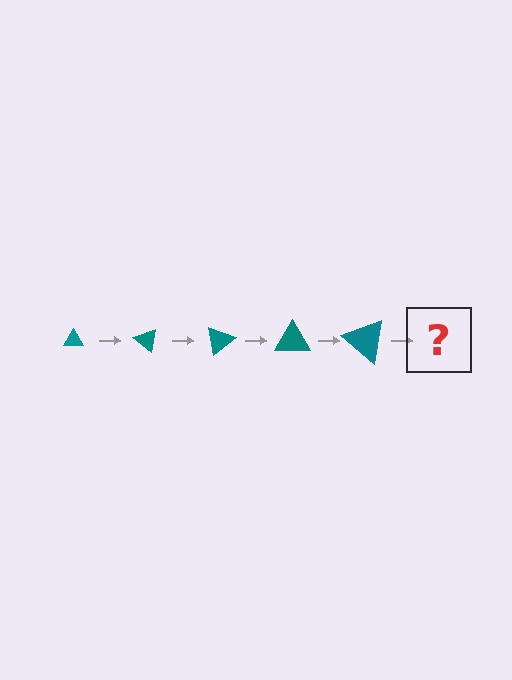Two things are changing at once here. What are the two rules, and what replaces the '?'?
The two rules are that the triangle grows larger each step and it rotates 40 degrees each step. The '?' should be a triangle, larger than the previous one and rotated 200 degrees from the start.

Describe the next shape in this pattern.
It should be a triangle, larger than the previous one and rotated 200 degrees from the start.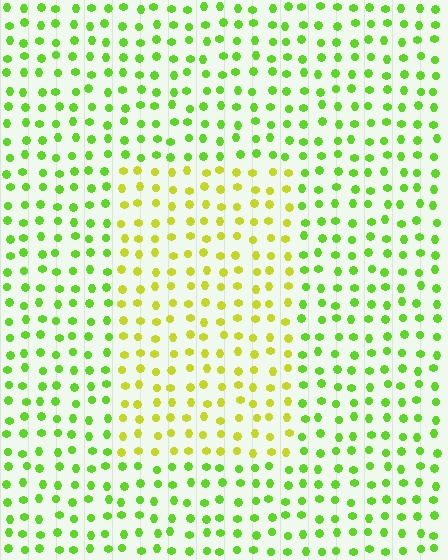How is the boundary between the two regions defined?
The boundary is defined purely by a slight shift in hue (about 35 degrees). Spacing, size, and orientation are identical on both sides.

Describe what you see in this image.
The image is filled with small lime elements in a uniform arrangement. A rectangle-shaped region is visible where the elements are tinted to a slightly different hue, forming a subtle color boundary.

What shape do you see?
I see a rectangle.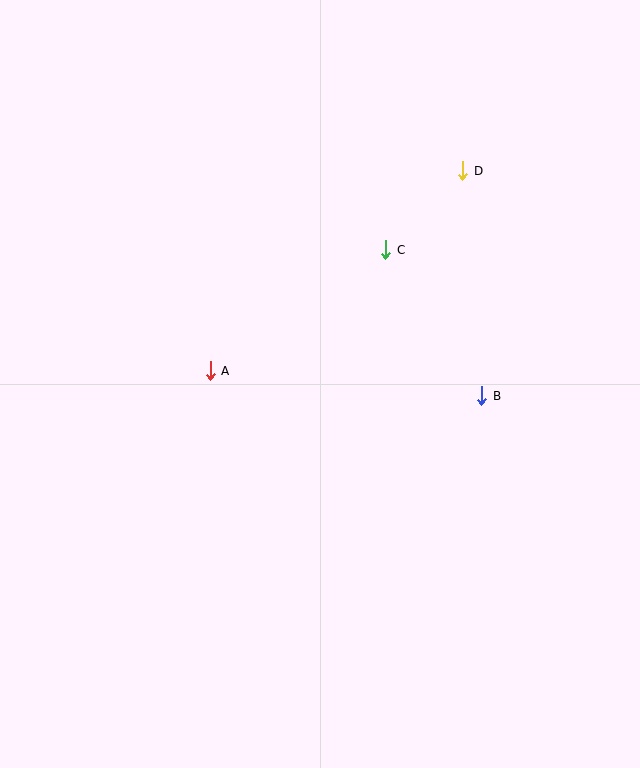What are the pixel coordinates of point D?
Point D is at (463, 171).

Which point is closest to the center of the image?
Point A at (210, 371) is closest to the center.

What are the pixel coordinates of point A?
Point A is at (210, 371).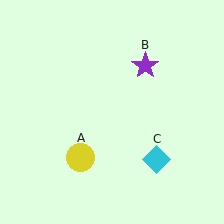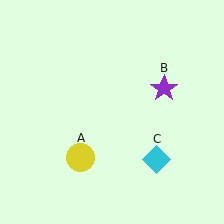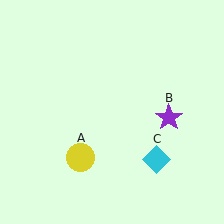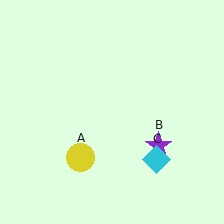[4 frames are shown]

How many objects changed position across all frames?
1 object changed position: purple star (object B).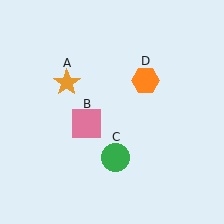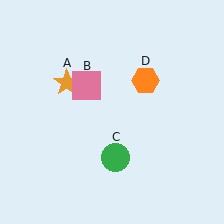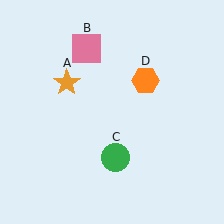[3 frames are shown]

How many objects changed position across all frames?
1 object changed position: pink square (object B).